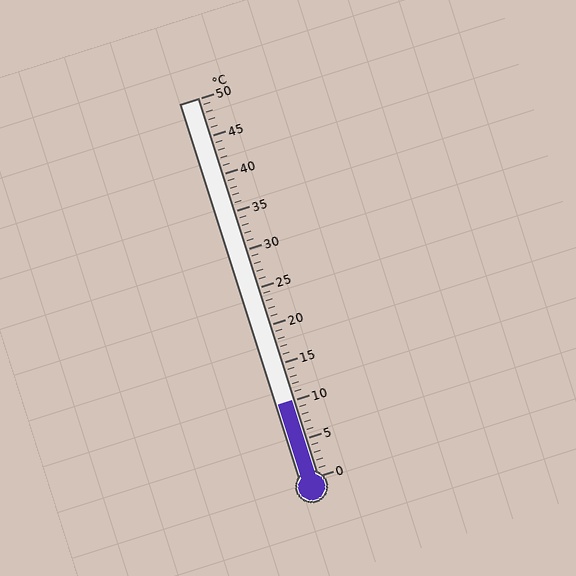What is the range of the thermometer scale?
The thermometer scale ranges from 0°C to 50°C.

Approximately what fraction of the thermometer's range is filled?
The thermometer is filled to approximately 20% of its range.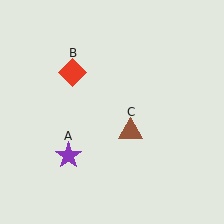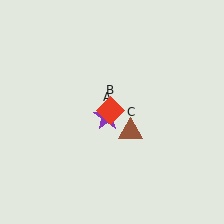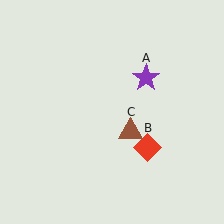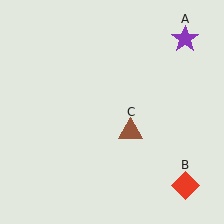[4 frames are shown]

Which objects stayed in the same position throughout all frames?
Brown triangle (object C) remained stationary.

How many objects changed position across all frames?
2 objects changed position: purple star (object A), red diamond (object B).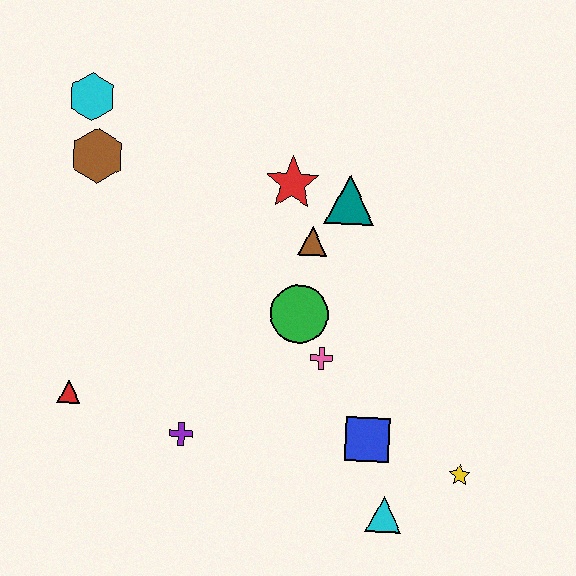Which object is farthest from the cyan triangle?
The cyan hexagon is farthest from the cyan triangle.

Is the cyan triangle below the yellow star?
Yes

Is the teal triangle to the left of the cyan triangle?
Yes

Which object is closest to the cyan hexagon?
The brown hexagon is closest to the cyan hexagon.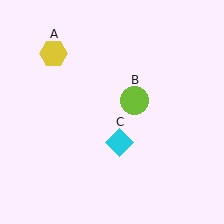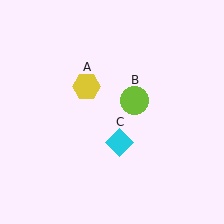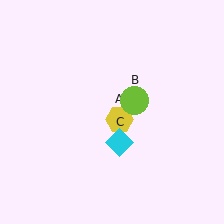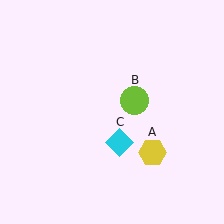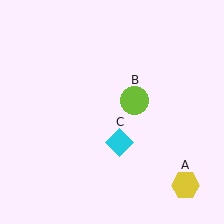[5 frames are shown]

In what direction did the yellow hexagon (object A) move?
The yellow hexagon (object A) moved down and to the right.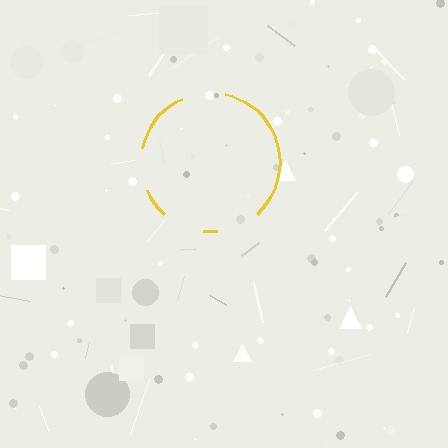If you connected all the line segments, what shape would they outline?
They would outline a circle.